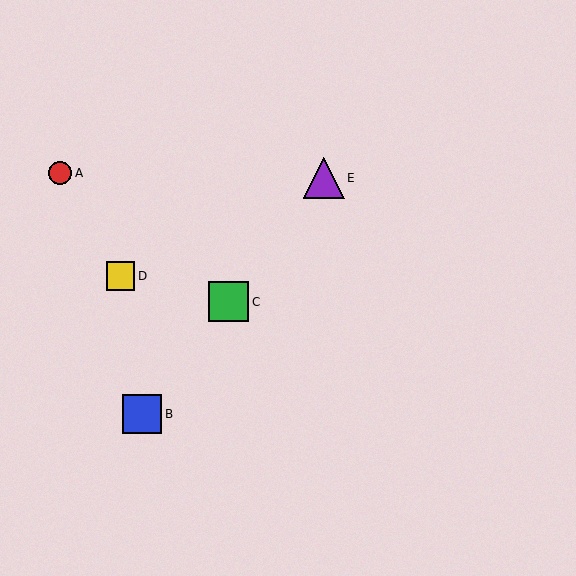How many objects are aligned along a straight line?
3 objects (B, C, E) are aligned along a straight line.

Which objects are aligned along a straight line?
Objects B, C, E are aligned along a straight line.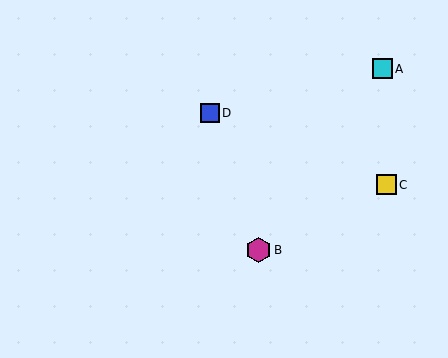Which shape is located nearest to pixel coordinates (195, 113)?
The blue square (labeled D) at (210, 113) is nearest to that location.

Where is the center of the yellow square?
The center of the yellow square is at (386, 185).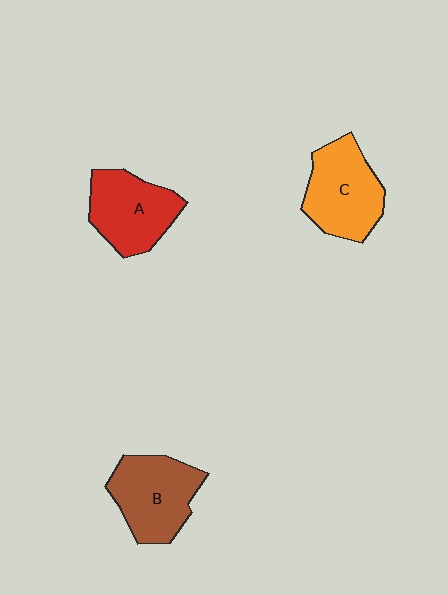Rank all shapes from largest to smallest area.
From largest to smallest: C (orange), B (brown), A (red).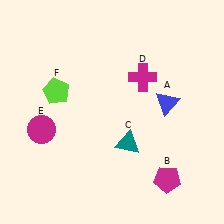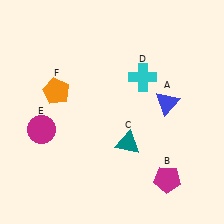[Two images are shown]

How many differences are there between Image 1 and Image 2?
There are 2 differences between the two images.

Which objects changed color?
D changed from magenta to cyan. F changed from lime to orange.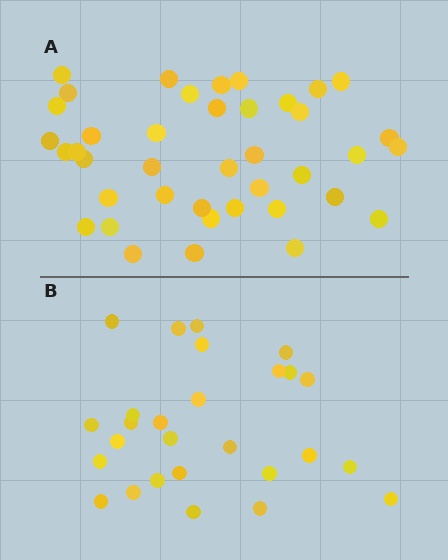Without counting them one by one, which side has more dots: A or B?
Region A (the top region) has more dots.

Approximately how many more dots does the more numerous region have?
Region A has approximately 15 more dots than region B.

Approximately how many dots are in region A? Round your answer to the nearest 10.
About 40 dots.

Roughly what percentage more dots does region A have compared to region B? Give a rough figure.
About 50% more.